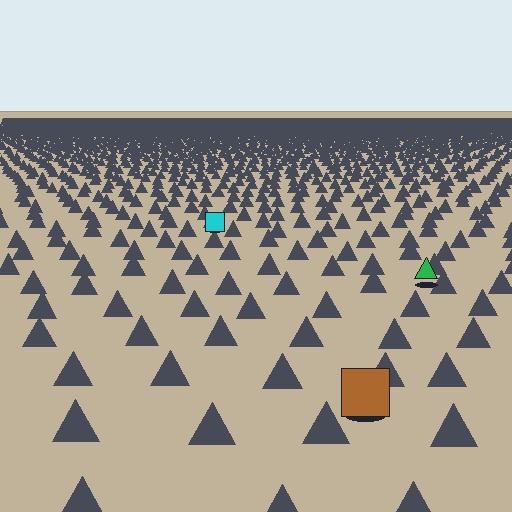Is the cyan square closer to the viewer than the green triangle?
No. The green triangle is closer — you can tell from the texture gradient: the ground texture is coarser near it.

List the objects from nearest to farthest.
From nearest to farthest: the brown square, the green triangle, the cyan square.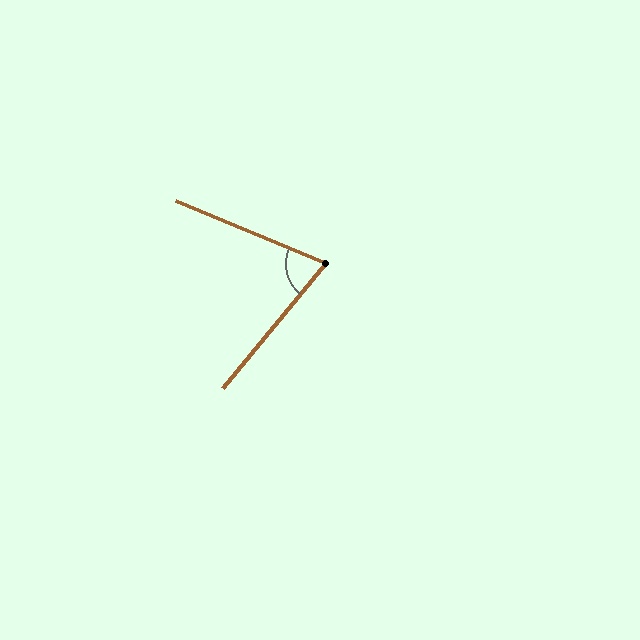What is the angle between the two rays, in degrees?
Approximately 73 degrees.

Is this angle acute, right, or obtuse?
It is acute.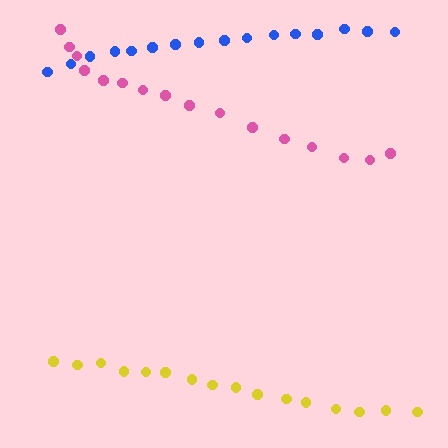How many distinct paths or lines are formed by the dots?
There are 3 distinct paths.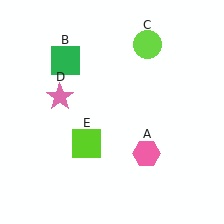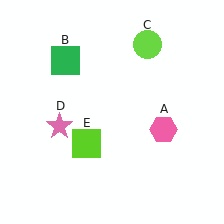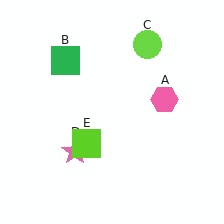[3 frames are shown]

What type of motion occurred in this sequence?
The pink hexagon (object A), pink star (object D) rotated counterclockwise around the center of the scene.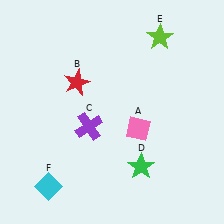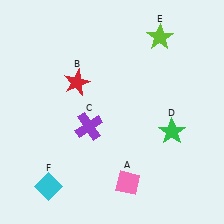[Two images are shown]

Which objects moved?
The objects that moved are: the pink diamond (A), the green star (D).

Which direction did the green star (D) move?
The green star (D) moved up.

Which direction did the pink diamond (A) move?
The pink diamond (A) moved down.